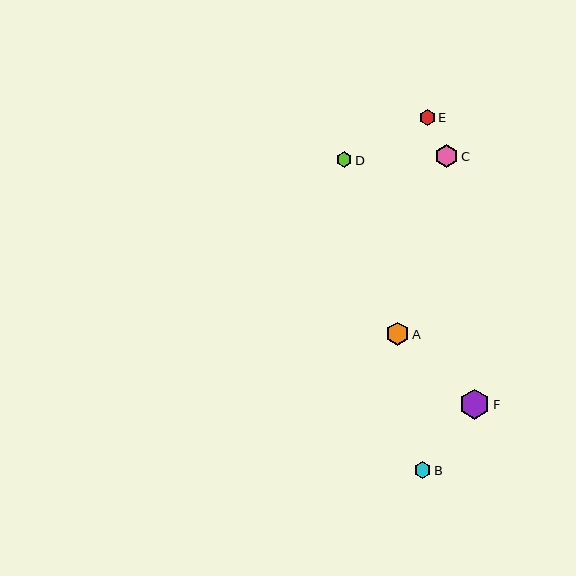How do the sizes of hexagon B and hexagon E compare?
Hexagon B and hexagon E are approximately the same size.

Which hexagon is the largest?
Hexagon F is the largest with a size of approximately 30 pixels.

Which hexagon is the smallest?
Hexagon D is the smallest with a size of approximately 15 pixels.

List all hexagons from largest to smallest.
From largest to smallest: F, C, A, B, E, D.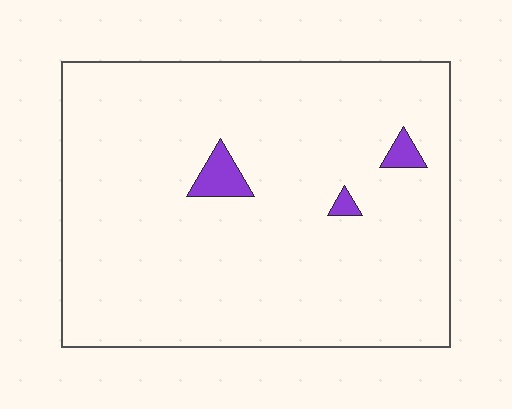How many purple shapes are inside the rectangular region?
3.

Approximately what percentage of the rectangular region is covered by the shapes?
Approximately 5%.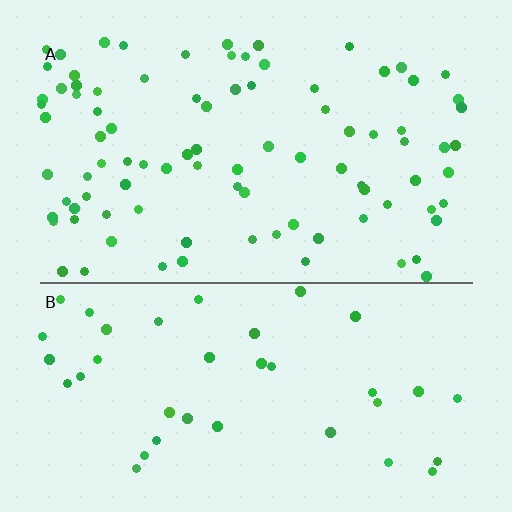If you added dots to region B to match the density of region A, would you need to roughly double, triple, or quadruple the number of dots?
Approximately double.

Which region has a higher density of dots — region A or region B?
A (the top).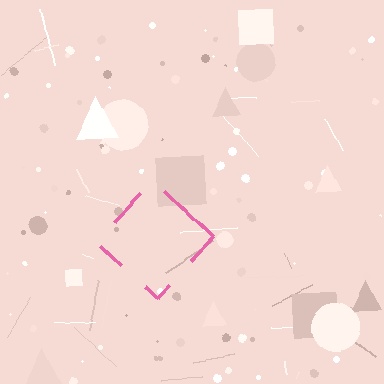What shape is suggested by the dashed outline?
The dashed outline suggests a diamond.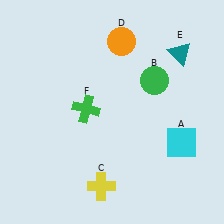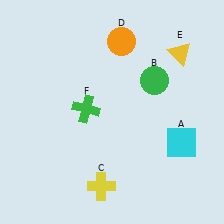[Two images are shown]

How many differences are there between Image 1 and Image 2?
There is 1 difference between the two images.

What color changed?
The triangle (E) changed from teal in Image 1 to yellow in Image 2.